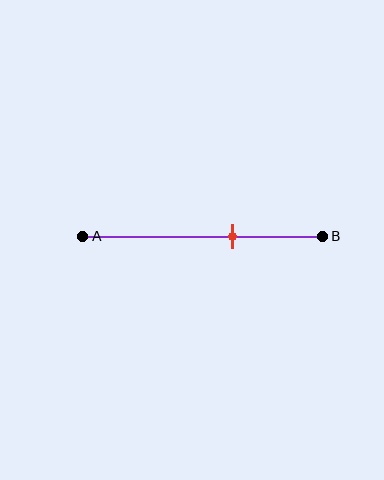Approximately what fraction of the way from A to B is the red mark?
The red mark is approximately 60% of the way from A to B.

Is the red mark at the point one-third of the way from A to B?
No, the mark is at about 60% from A, not at the 33% one-third point.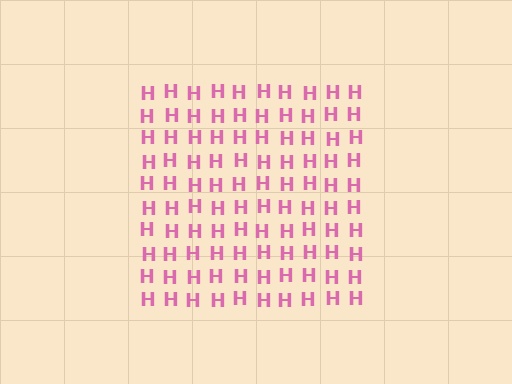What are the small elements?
The small elements are letter H's.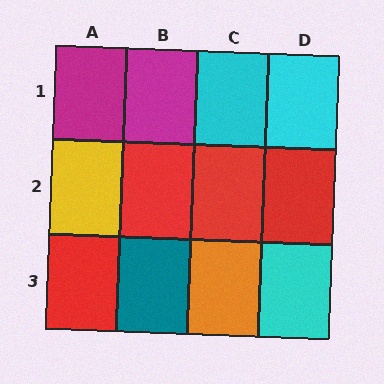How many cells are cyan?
3 cells are cyan.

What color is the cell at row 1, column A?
Magenta.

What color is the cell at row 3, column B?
Teal.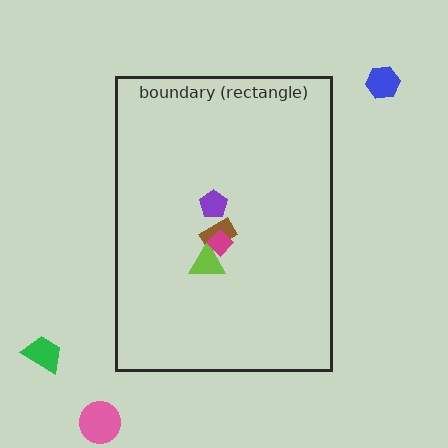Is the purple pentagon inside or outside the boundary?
Inside.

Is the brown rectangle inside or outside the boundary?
Inside.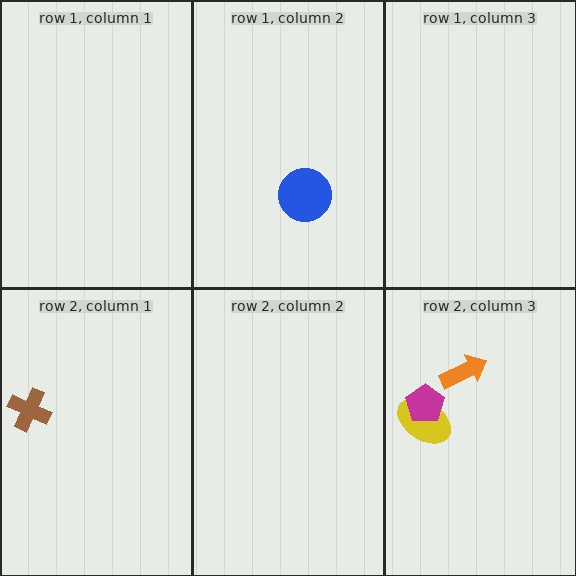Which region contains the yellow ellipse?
The row 2, column 3 region.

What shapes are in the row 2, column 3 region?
The yellow ellipse, the orange arrow, the magenta pentagon.